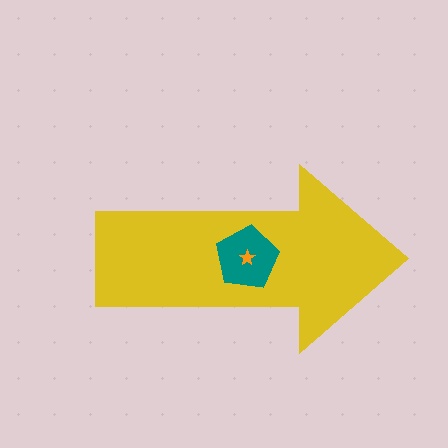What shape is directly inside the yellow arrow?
The teal pentagon.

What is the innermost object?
The orange star.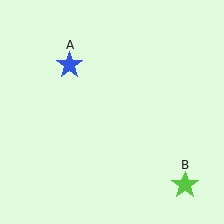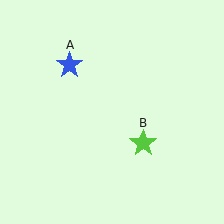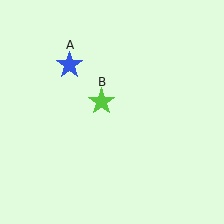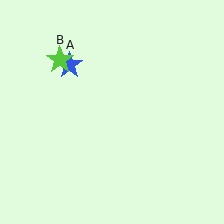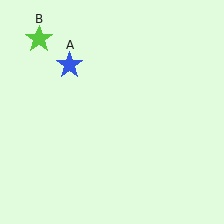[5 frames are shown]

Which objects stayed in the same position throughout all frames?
Blue star (object A) remained stationary.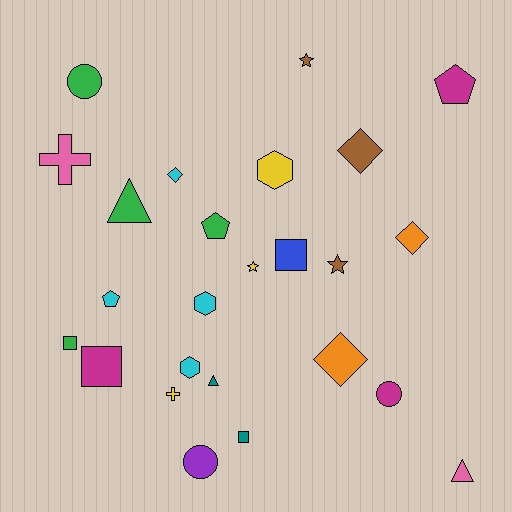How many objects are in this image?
There are 25 objects.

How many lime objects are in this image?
There are no lime objects.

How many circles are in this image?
There are 3 circles.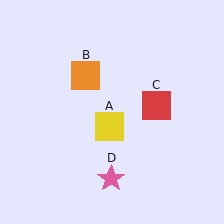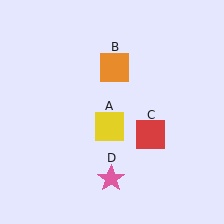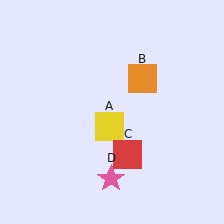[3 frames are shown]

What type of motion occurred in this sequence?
The orange square (object B), red square (object C) rotated clockwise around the center of the scene.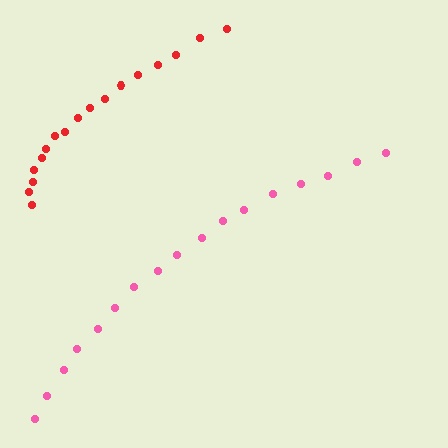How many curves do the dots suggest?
There are 2 distinct paths.